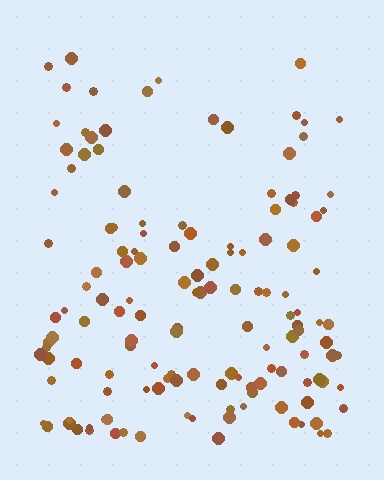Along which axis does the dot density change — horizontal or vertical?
Vertical.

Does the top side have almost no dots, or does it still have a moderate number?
Still a moderate number, just noticeably fewer than the bottom.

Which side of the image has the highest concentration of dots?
The bottom.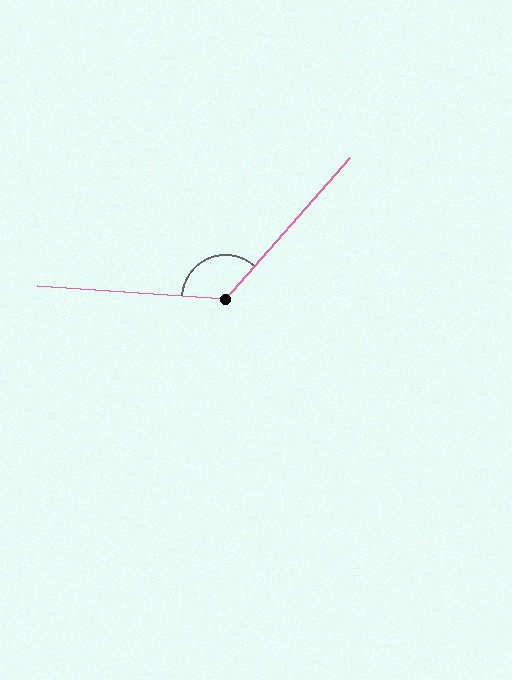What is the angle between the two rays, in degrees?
Approximately 128 degrees.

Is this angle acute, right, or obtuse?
It is obtuse.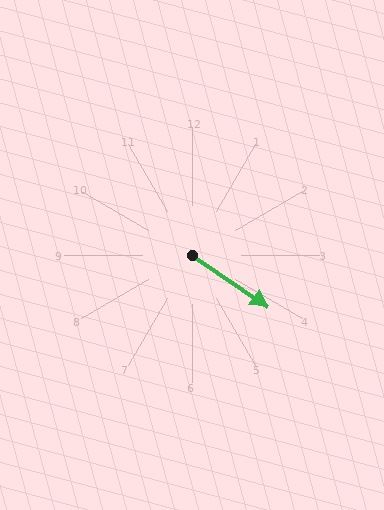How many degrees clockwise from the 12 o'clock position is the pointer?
Approximately 124 degrees.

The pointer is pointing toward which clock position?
Roughly 4 o'clock.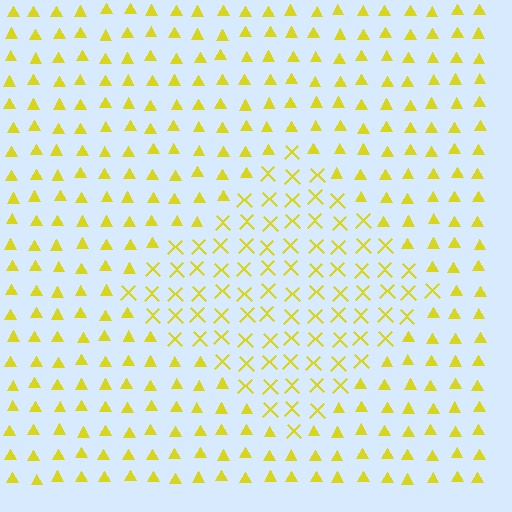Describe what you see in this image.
The image is filled with small yellow elements arranged in a uniform grid. A diamond-shaped region contains X marks, while the surrounding area contains triangles. The boundary is defined purely by the change in element shape.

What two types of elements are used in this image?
The image uses X marks inside the diamond region and triangles outside it.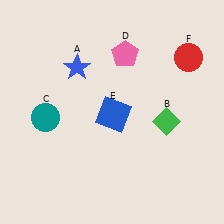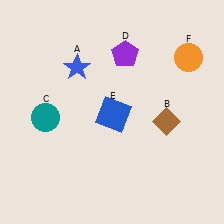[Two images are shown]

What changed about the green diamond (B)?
In Image 1, B is green. In Image 2, it changed to brown.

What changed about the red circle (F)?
In Image 1, F is red. In Image 2, it changed to orange.